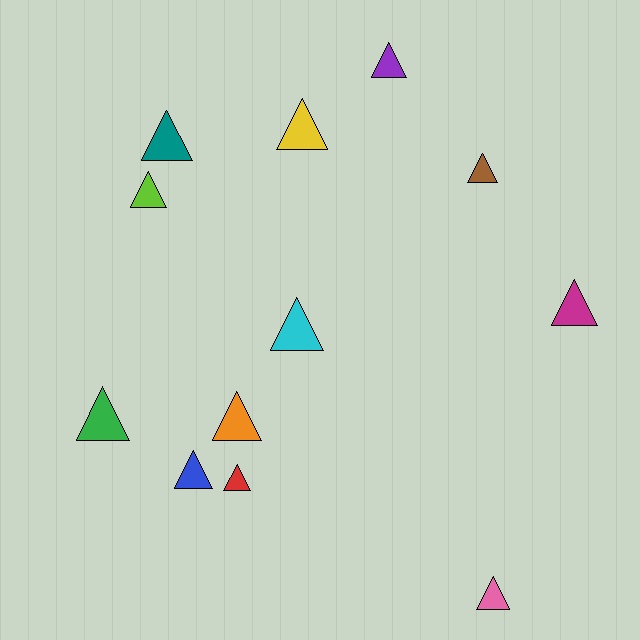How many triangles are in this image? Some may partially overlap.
There are 12 triangles.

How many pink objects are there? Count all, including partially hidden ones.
There is 1 pink object.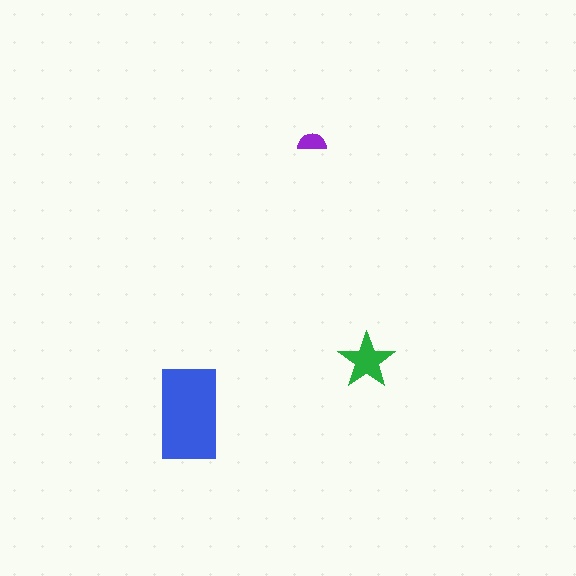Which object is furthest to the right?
The green star is rightmost.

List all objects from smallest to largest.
The purple semicircle, the green star, the blue rectangle.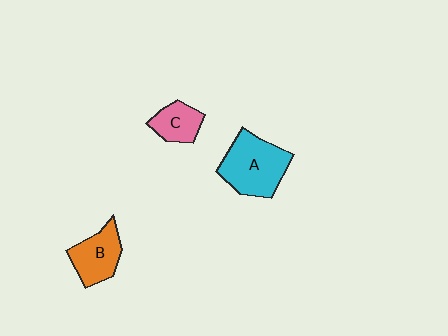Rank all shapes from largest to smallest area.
From largest to smallest: A (cyan), B (orange), C (pink).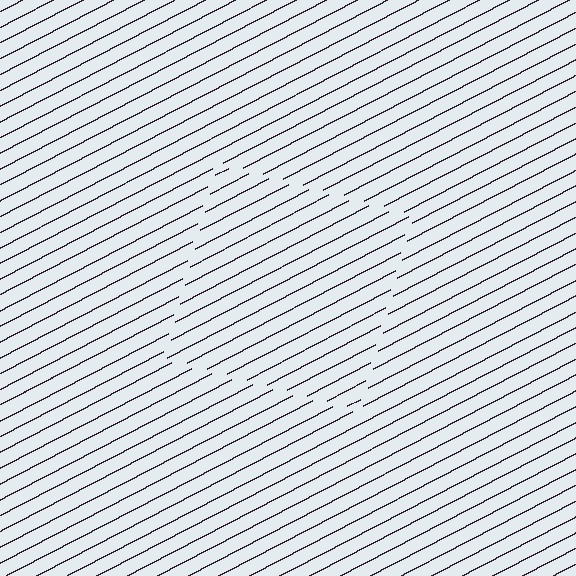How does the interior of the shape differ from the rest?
The interior of the shape contains the same grating, shifted by half a period — the contour is defined by the phase discontinuity where line-ends from the inner and outer gratings abut.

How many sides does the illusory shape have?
4 sides — the line-ends trace a square.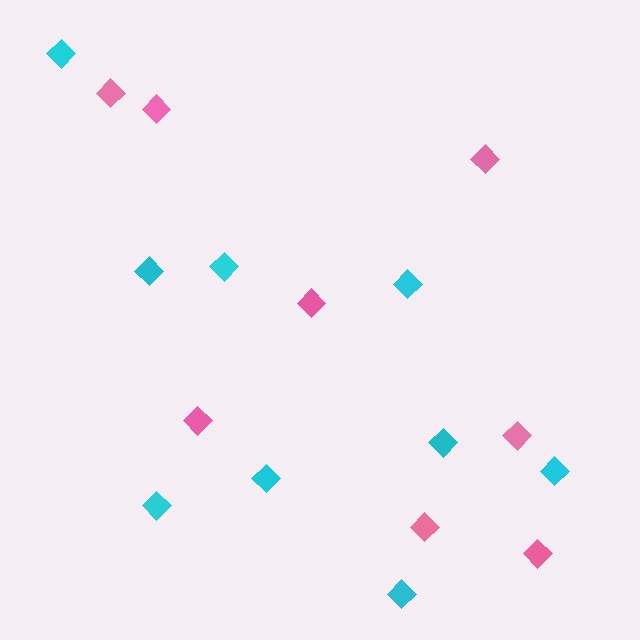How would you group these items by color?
There are 2 groups: one group of pink diamonds (8) and one group of cyan diamonds (9).